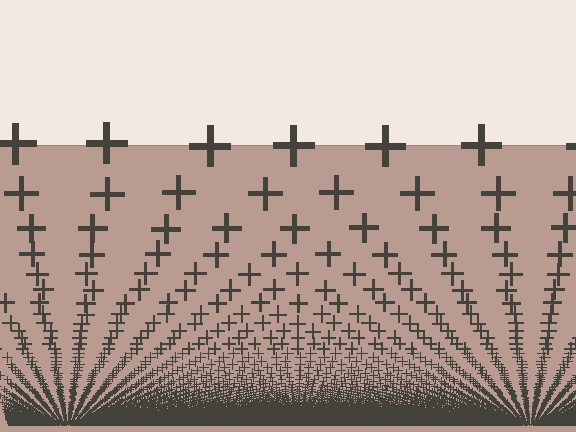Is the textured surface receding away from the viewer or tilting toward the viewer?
The surface appears to tilt toward the viewer. Texture elements get larger and sparser toward the top.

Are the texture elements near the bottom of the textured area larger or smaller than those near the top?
Smaller. The gradient is inverted — elements near the bottom are smaller and denser.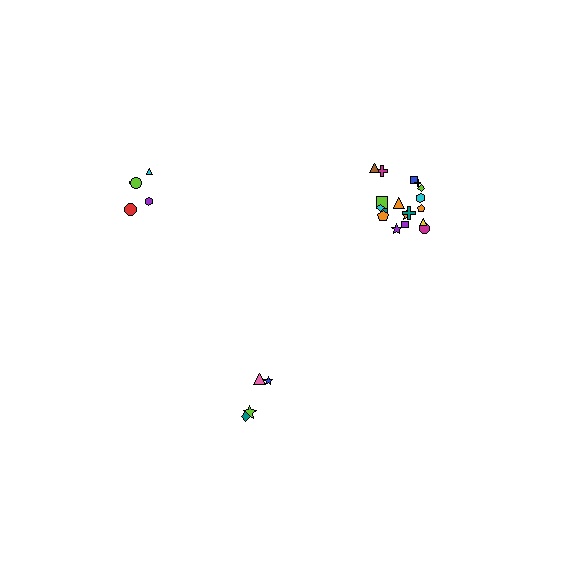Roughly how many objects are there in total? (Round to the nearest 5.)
Roughly 25 objects in total.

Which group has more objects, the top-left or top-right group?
The top-right group.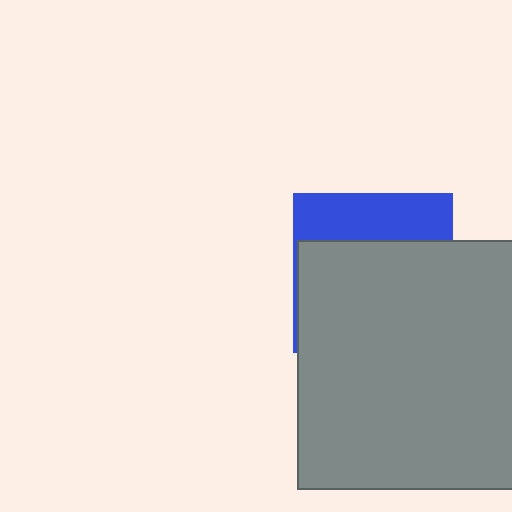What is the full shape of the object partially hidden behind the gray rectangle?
The partially hidden object is a blue square.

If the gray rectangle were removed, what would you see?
You would see the complete blue square.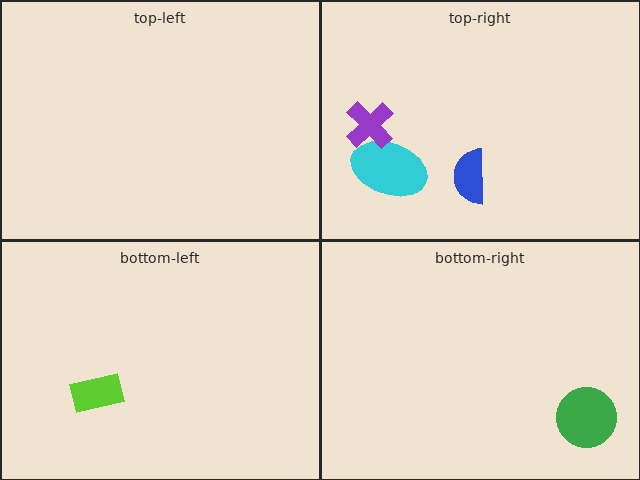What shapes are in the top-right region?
The cyan ellipse, the blue semicircle, the purple cross.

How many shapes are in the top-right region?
3.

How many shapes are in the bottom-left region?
1.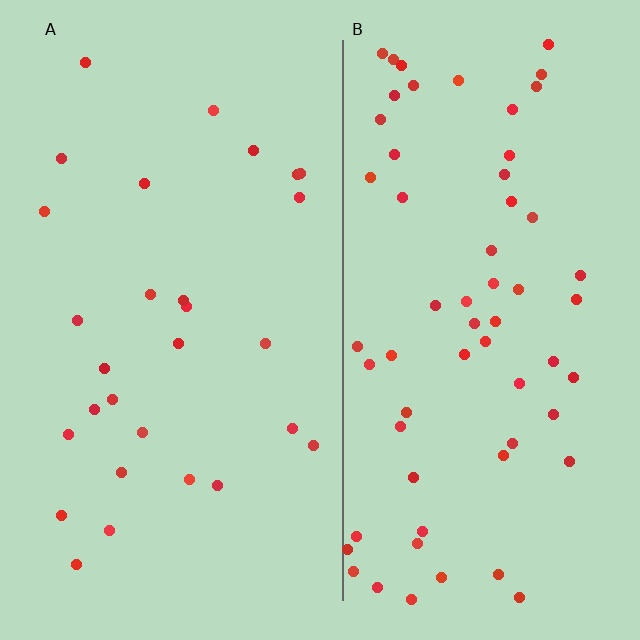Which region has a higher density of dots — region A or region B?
B (the right).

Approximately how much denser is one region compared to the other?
Approximately 2.2× — region B over region A.